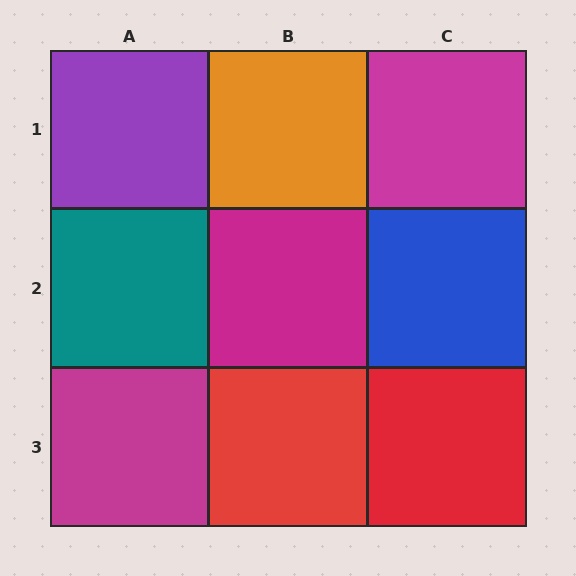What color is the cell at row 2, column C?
Blue.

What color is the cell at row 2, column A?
Teal.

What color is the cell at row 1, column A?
Purple.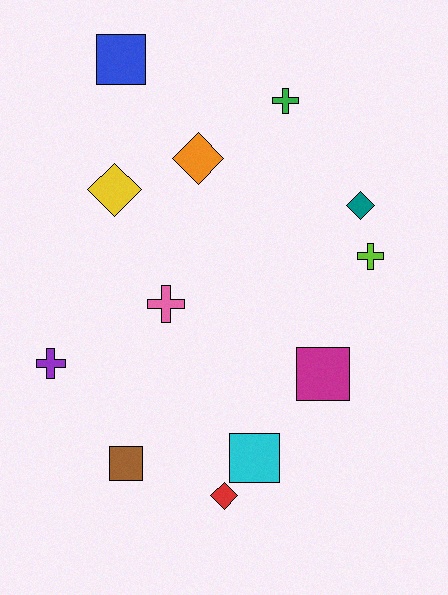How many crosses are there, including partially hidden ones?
There are 4 crosses.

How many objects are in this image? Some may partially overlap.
There are 12 objects.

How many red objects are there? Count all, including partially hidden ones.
There is 1 red object.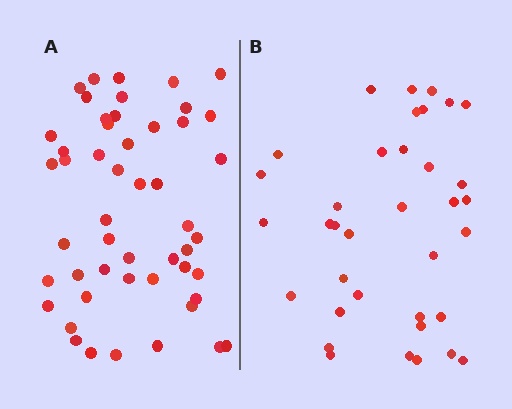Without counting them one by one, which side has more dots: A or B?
Region A (the left region) has more dots.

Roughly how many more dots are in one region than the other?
Region A has approximately 15 more dots than region B.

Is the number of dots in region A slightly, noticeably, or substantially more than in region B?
Region A has noticeably more, but not dramatically so. The ratio is roughly 1.4 to 1.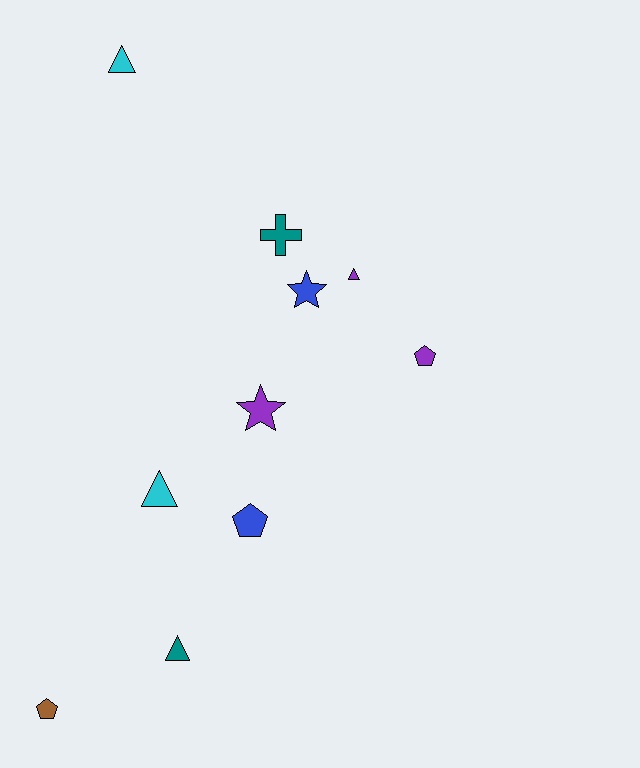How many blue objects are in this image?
There are 2 blue objects.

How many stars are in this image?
There are 2 stars.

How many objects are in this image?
There are 10 objects.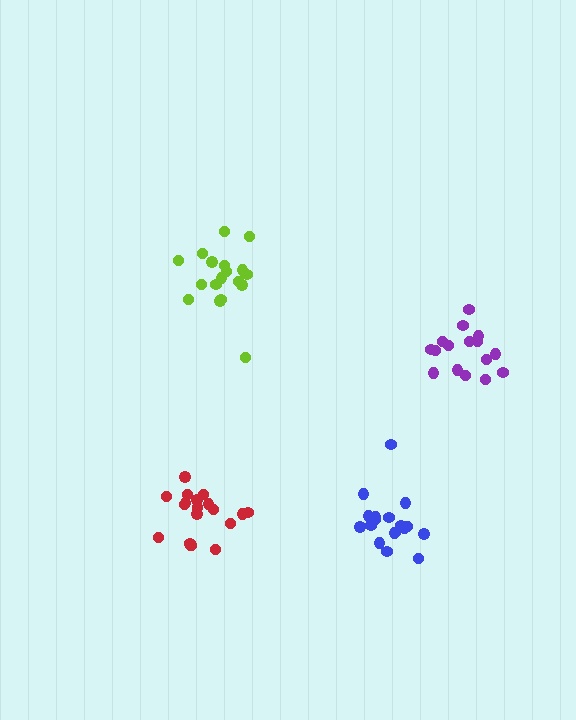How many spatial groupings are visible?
There are 4 spatial groupings.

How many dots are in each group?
Group 1: 19 dots, Group 2: 16 dots, Group 3: 18 dots, Group 4: 18 dots (71 total).